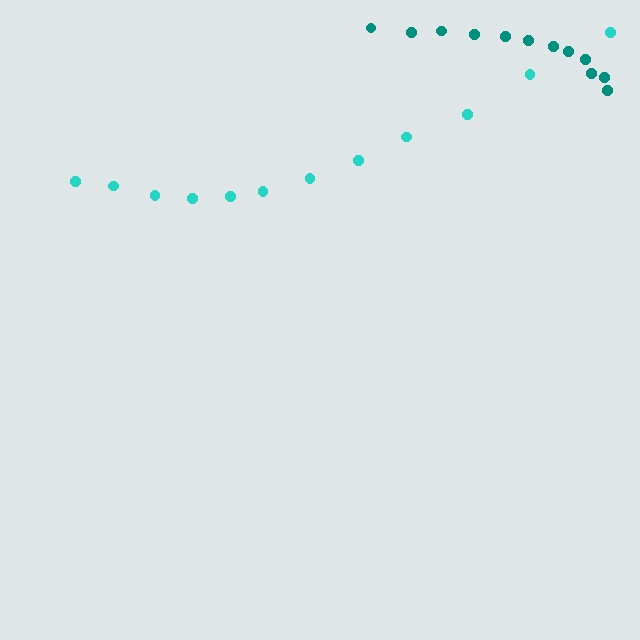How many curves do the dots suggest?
There are 2 distinct paths.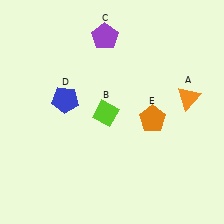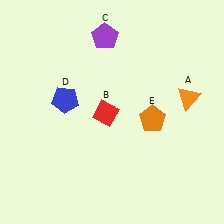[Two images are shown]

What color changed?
The diamond (B) changed from lime in Image 1 to red in Image 2.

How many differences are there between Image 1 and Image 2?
There is 1 difference between the two images.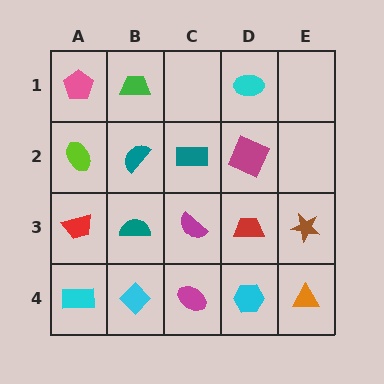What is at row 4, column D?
A cyan hexagon.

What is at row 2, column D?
A magenta square.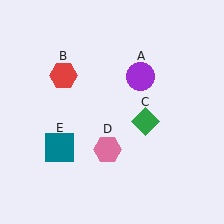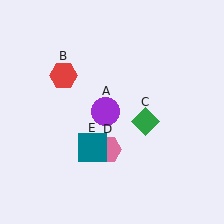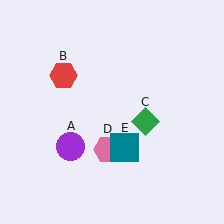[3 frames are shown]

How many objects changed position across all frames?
2 objects changed position: purple circle (object A), teal square (object E).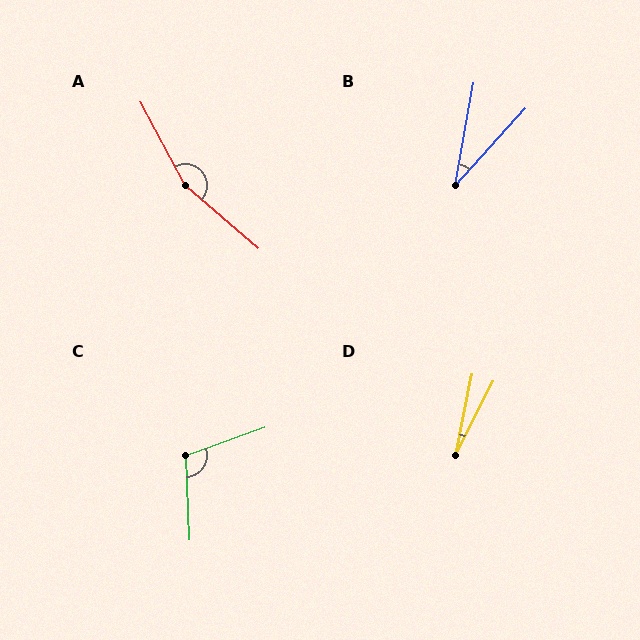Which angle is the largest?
A, at approximately 159 degrees.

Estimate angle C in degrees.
Approximately 107 degrees.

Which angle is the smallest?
D, at approximately 15 degrees.